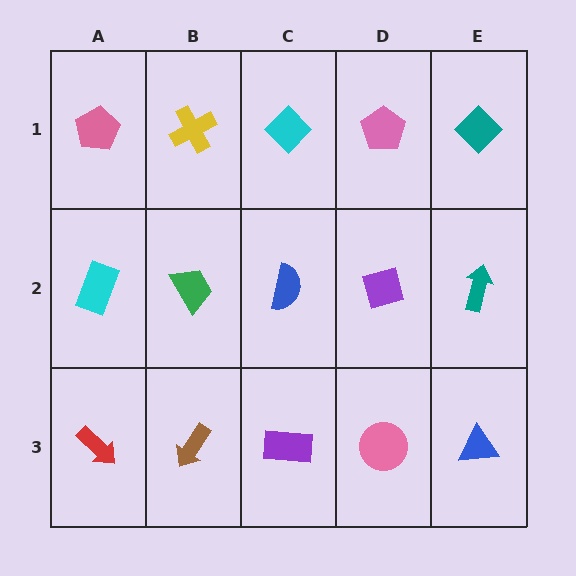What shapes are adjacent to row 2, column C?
A cyan diamond (row 1, column C), a purple rectangle (row 3, column C), a green trapezoid (row 2, column B), a purple diamond (row 2, column D).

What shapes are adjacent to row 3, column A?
A cyan rectangle (row 2, column A), a brown arrow (row 3, column B).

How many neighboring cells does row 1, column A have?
2.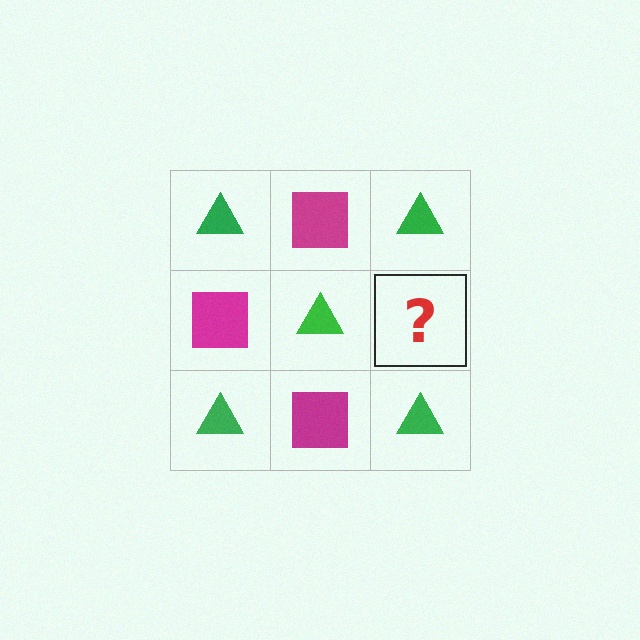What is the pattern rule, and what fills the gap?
The rule is that it alternates green triangle and magenta square in a checkerboard pattern. The gap should be filled with a magenta square.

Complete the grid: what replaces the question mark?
The question mark should be replaced with a magenta square.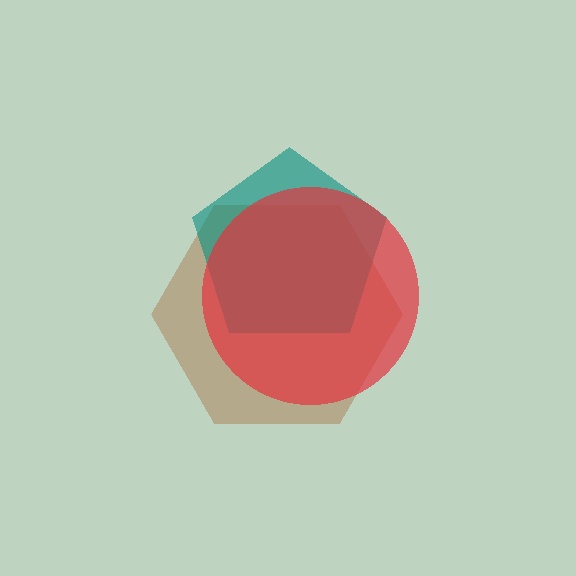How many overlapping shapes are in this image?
There are 3 overlapping shapes in the image.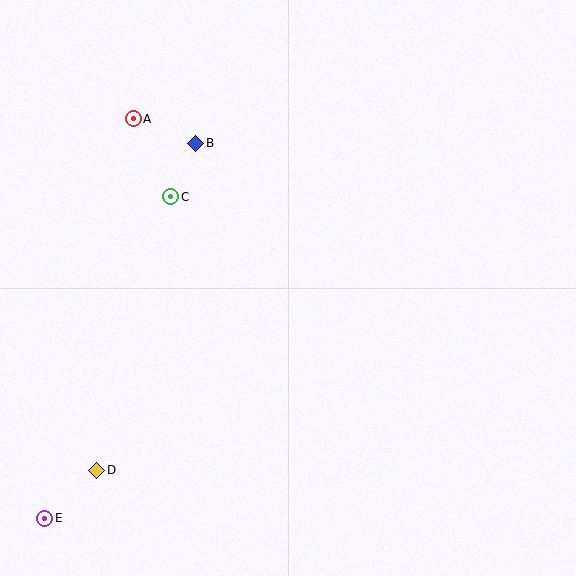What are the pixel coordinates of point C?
Point C is at (171, 197).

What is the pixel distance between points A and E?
The distance between A and E is 409 pixels.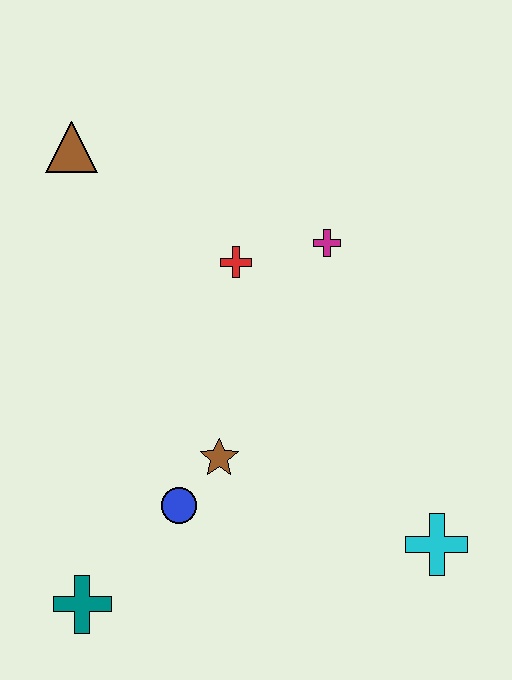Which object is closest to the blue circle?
The brown star is closest to the blue circle.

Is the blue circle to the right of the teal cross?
Yes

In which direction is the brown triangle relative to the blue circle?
The brown triangle is above the blue circle.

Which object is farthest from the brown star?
The brown triangle is farthest from the brown star.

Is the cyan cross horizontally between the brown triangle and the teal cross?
No